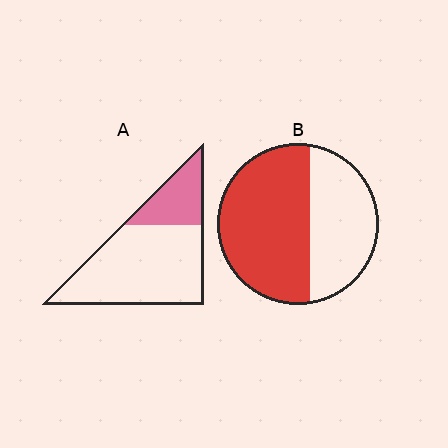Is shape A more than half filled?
No.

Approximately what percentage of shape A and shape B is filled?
A is approximately 25% and B is approximately 60%.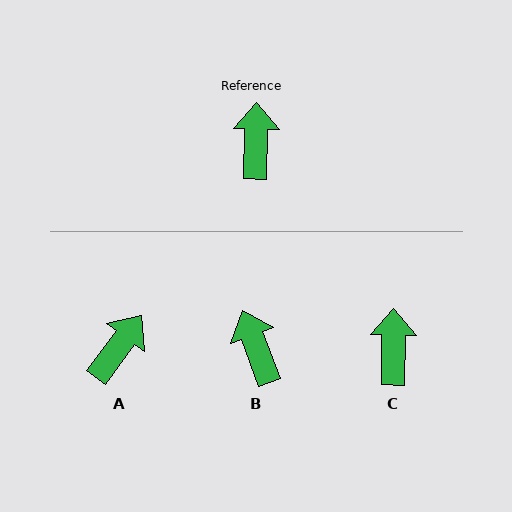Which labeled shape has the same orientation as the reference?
C.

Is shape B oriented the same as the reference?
No, it is off by about 21 degrees.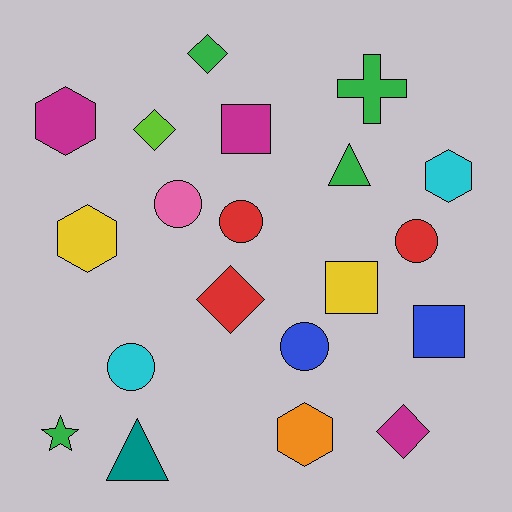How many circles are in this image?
There are 5 circles.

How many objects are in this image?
There are 20 objects.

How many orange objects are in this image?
There is 1 orange object.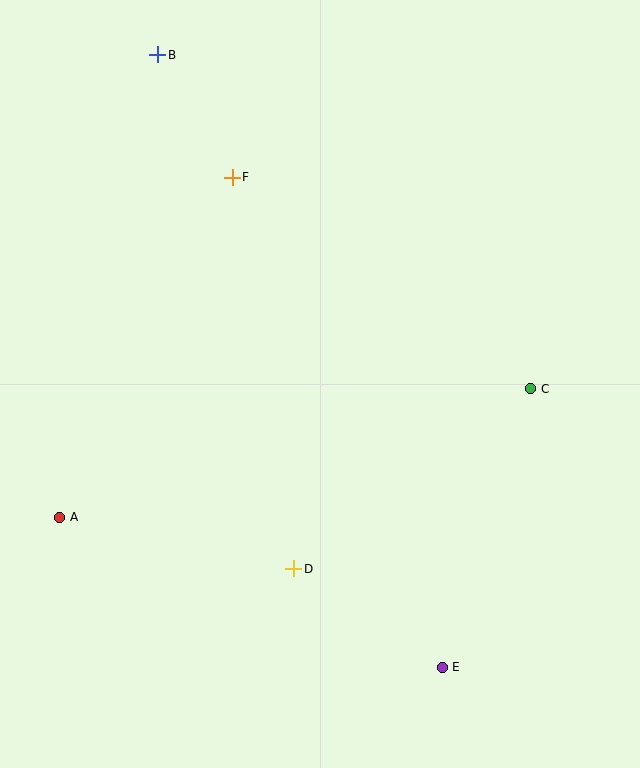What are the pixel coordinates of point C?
Point C is at (531, 389).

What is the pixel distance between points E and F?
The distance between E and F is 533 pixels.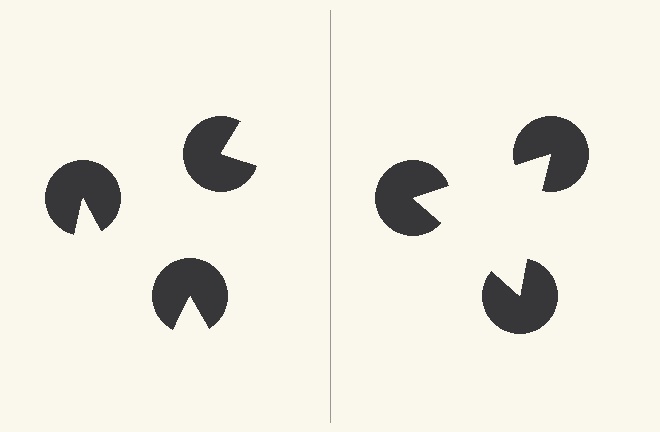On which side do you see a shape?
An illusory triangle appears on the right side. On the left side the wedge cuts are rotated, so no coherent shape forms.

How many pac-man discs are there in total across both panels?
6 — 3 on each side.